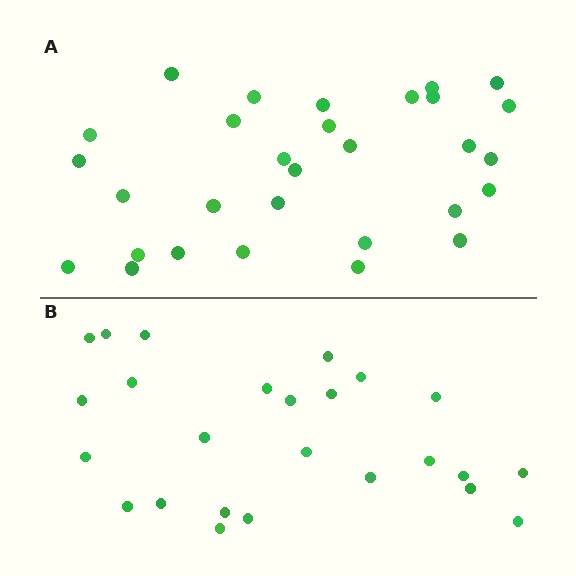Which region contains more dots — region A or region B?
Region A (the top region) has more dots.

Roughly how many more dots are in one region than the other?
Region A has about 5 more dots than region B.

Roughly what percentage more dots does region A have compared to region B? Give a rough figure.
About 20% more.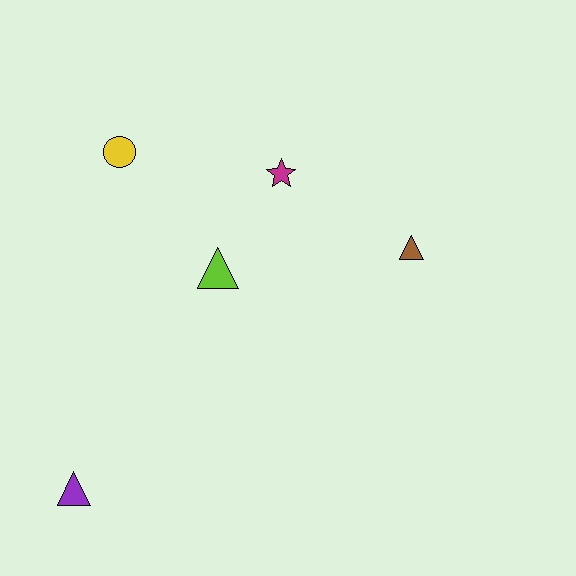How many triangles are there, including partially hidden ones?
There are 3 triangles.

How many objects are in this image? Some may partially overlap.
There are 5 objects.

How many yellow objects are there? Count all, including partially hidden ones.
There is 1 yellow object.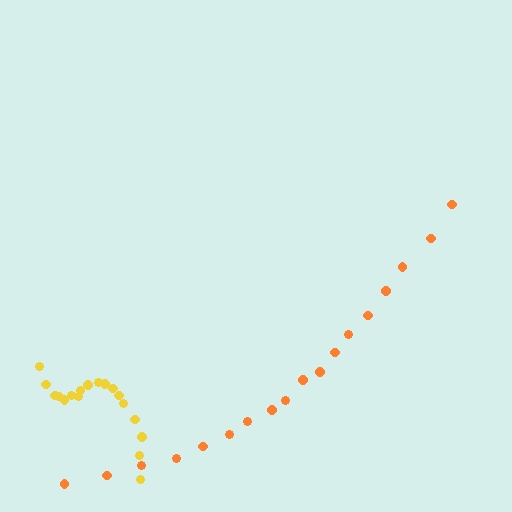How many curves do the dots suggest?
There are 2 distinct paths.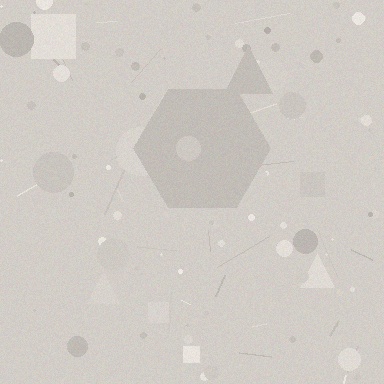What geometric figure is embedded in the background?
A hexagon is embedded in the background.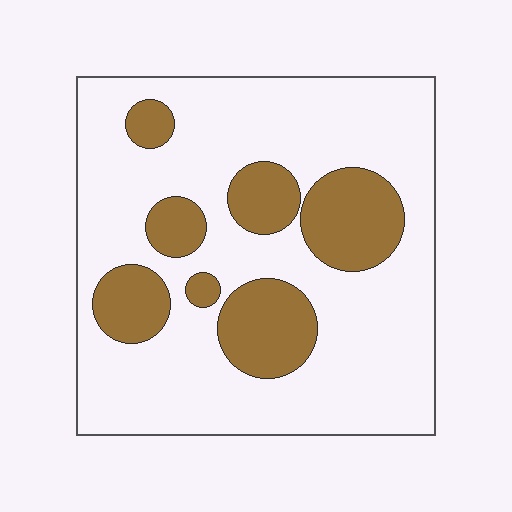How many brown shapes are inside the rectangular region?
7.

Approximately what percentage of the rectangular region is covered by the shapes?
Approximately 25%.